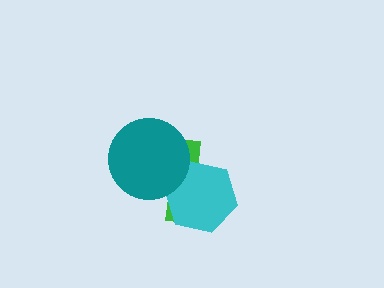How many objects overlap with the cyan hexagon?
2 objects overlap with the cyan hexagon.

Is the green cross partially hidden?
Yes, it is partially covered by another shape.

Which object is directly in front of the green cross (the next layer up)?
The cyan hexagon is directly in front of the green cross.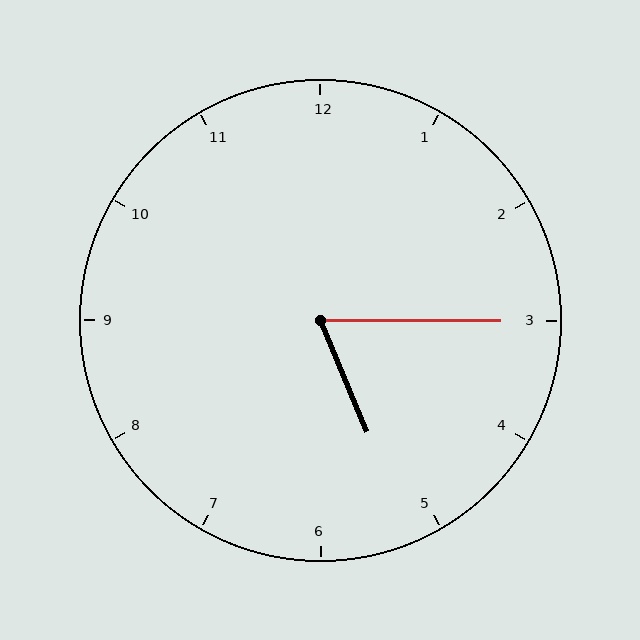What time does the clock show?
5:15.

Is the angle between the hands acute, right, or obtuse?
It is acute.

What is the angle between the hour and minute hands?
Approximately 68 degrees.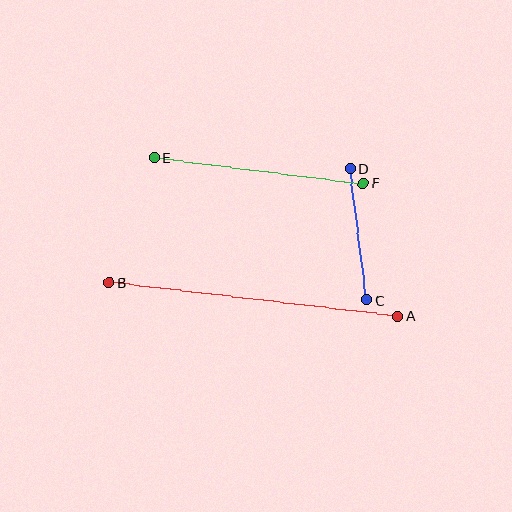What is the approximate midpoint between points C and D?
The midpoint is at approximately (358, 234) pixels.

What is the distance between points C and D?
The distance is approximately 133 pixels.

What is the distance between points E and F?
The distance is approximately 210 pixels.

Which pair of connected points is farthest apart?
Points A and B are farthest apart.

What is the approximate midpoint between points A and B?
The midpoint is at approximately (253, 299) pixels.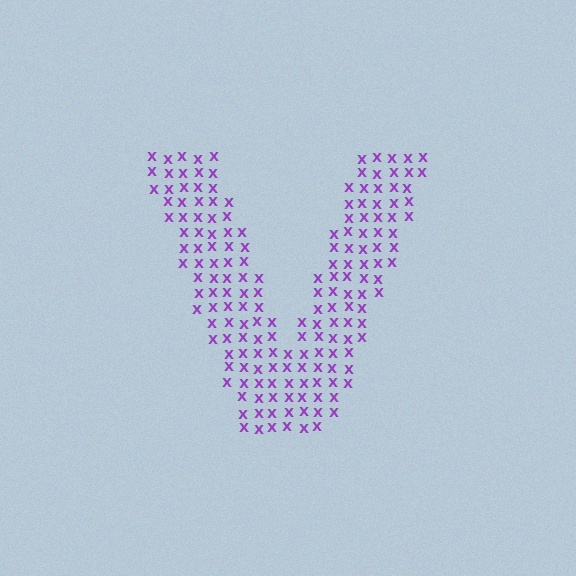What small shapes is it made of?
It is made of small letter X's.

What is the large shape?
The large shape is the letter V.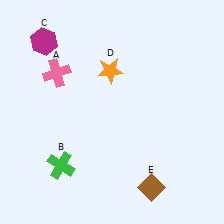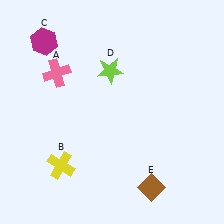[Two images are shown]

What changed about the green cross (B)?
In Image 1, B is green. In Image 2, it changed to yellow.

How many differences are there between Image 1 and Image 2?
There are 2 differences between the two images.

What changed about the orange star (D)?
In Image 1, D is orange. In Image 2, it changed to lime.